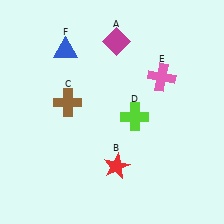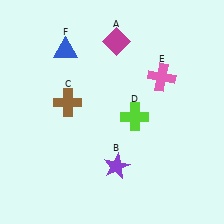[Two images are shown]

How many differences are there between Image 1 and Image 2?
There is 1 difference between the two images.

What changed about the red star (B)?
In Image 1, B is red. In Image 2, it changed to purple.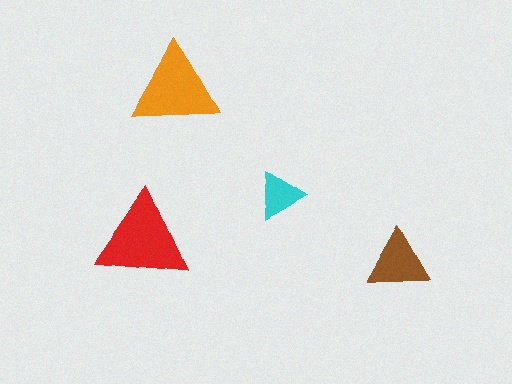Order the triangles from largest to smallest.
the red one, the orange one, the brown one, the cyan one.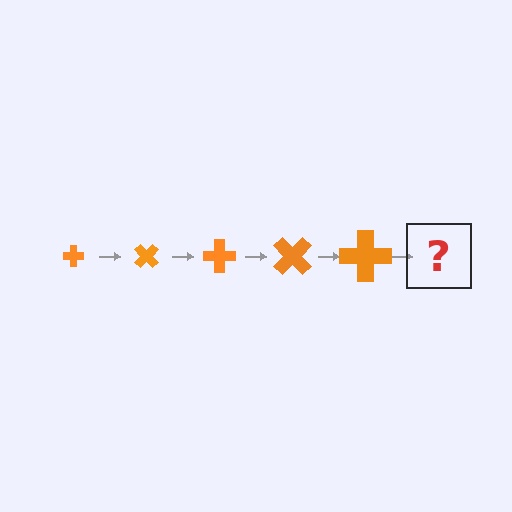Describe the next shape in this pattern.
It should be a cross, larger than the previous one and rotated 225 degrees from the start.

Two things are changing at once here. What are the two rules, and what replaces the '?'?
The two rules are that the cross grows larger each step and it rotates 45 degrees each step. The '?' should be a cross, larger than the previous one and rotated 225 degrees from the start.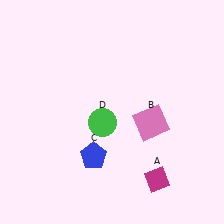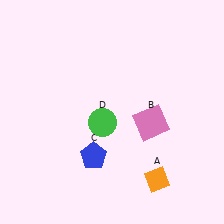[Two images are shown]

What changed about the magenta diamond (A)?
In Image 1, A is magenta. In Image 2, it changed to orange.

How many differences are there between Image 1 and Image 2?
There is 1 difference between the two images.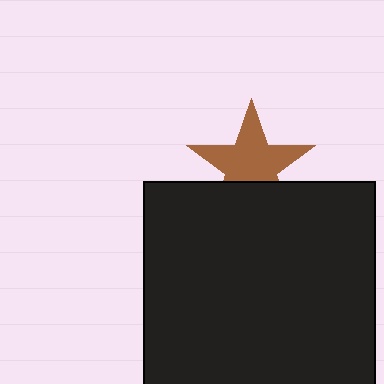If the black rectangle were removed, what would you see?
You would see the complete brown star.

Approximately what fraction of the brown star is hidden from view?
Roughly 30% of the brown star is hidden behind the black rectangle.